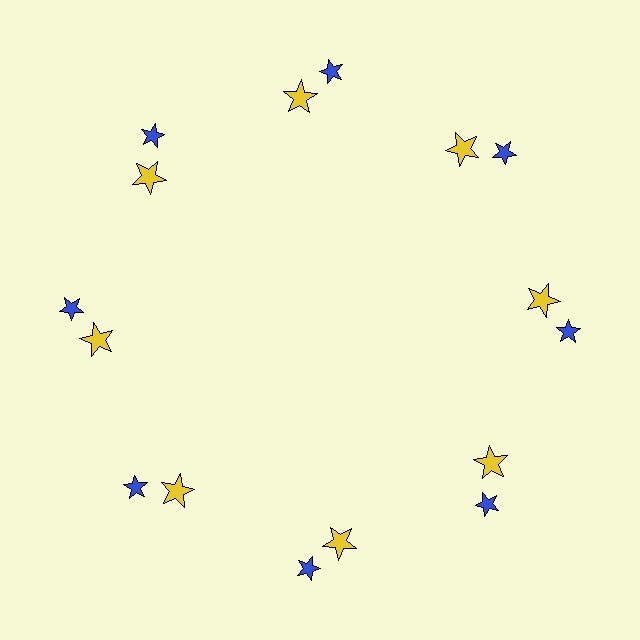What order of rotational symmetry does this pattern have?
This pattern has 8-fold rotational symmetry.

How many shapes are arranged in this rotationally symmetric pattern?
There are 16 shapes, arranged in 8 groups of 2.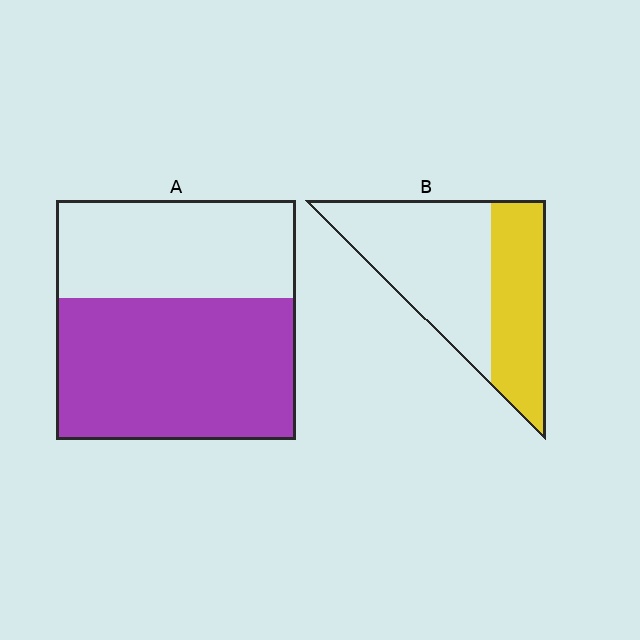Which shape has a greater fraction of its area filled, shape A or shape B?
Shape A.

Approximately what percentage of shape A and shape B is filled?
A is approximately 60% and B is approximately 40%.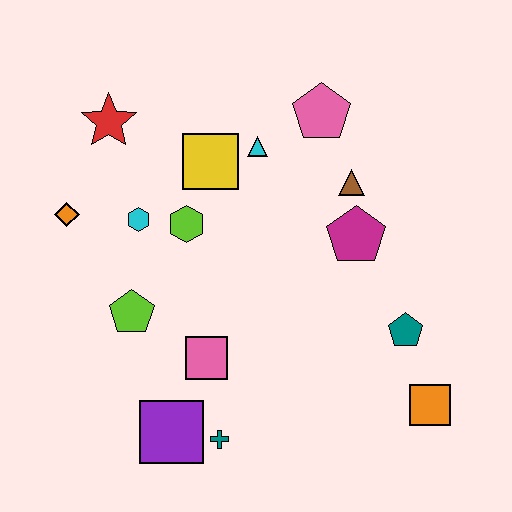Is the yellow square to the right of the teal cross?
No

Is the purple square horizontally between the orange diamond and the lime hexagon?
Yes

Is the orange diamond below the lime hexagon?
No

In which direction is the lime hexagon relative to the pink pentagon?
The lime hexagon is to the left of the pink pentagon.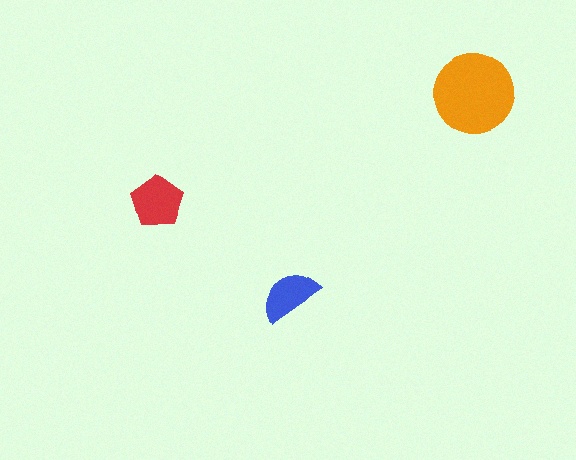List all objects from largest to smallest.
The orange circle, the red pentagon, the blue semicircle.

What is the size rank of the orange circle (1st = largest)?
1st.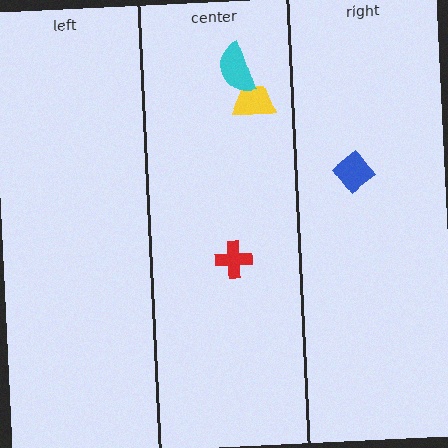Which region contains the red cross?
The center region.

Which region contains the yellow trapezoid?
The center region.